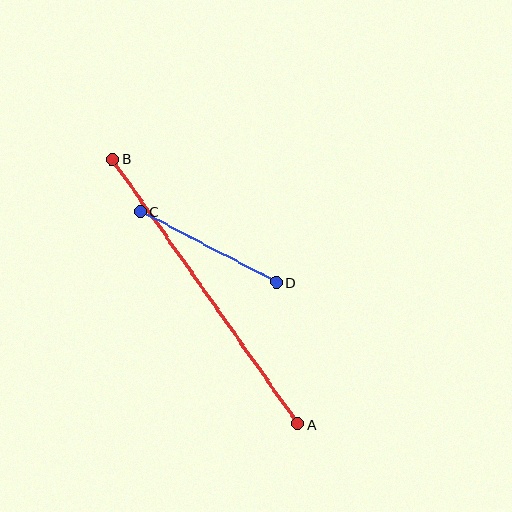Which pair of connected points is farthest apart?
Points A and B are farthest apart.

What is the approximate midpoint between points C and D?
The midpoint is at approximately (209, 247) pixels.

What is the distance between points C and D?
The distance is approximately 153 pixels.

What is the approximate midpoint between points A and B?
The midpoint is at approximately (205, 292) pixels.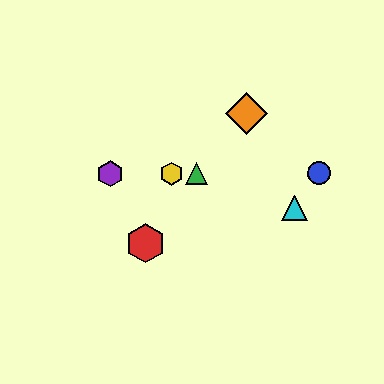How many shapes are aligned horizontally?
4 shapes (the blue circle, the green triangle, the yellow hexagon, the purple hexagon) are aligned horizontally.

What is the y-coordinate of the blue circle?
The blue circle is at y≈173.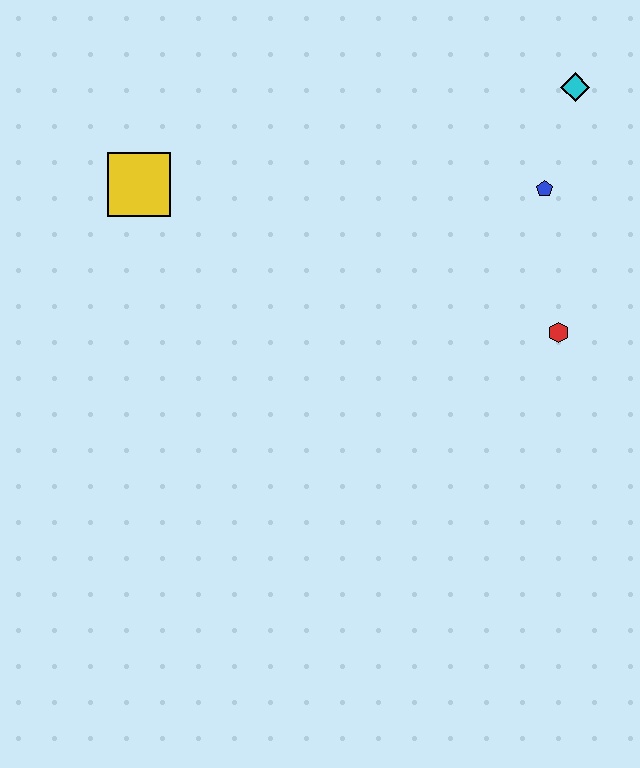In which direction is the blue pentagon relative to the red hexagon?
The blue pentagon is above the red hexagon.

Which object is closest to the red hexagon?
The blue pentagon is closest to the red hexagon.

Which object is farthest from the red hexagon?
The yellow square is farthest from the red hexagon.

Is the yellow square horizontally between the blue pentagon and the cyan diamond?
No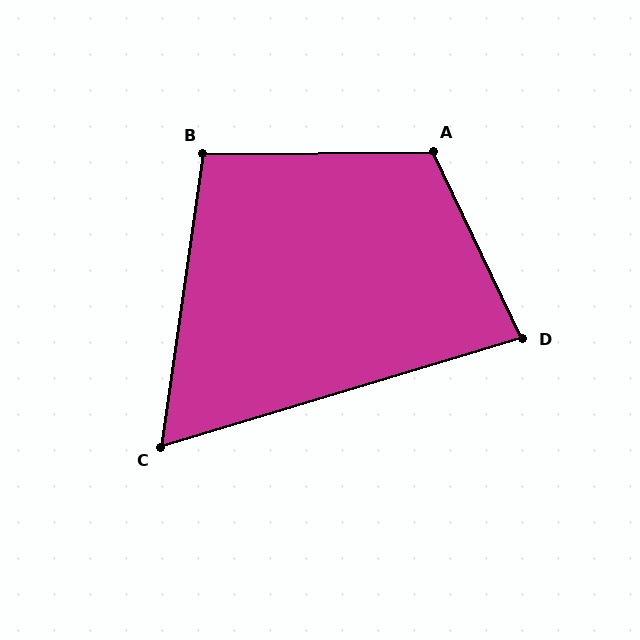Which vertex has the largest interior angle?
A, at approximately 115 degrees.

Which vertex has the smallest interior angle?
C, at approximately 65 degrees.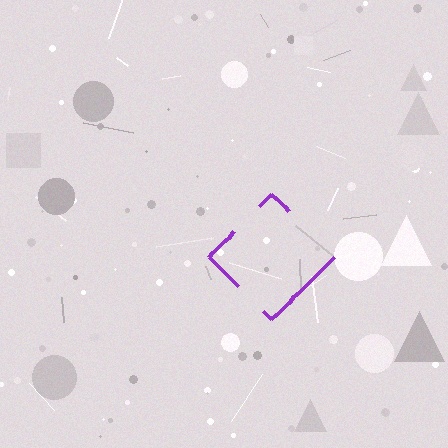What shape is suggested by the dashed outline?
The dashed outline suggests a diamond.